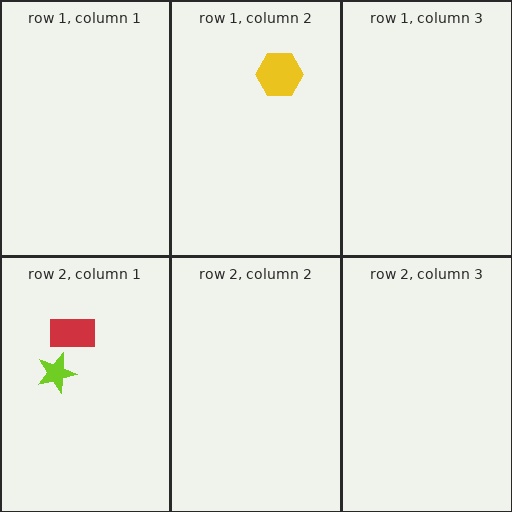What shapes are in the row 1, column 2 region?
The yellow hexagon.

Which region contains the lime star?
The row 2, column 1 region.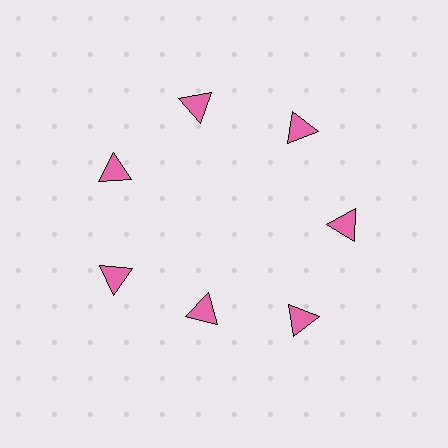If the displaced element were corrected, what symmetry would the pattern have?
It would have 7-fold rotational symmetry — the pattern would map onto itself every 51 degrees.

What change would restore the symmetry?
The symmetry would be restored by moving it outward, back onto the ring so that all 7 triangles sit at equal angles and equal distance from the center.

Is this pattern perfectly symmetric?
No. The 7 pink triangles are arranged in a ring, but one element near the 6 o'clock position is pulled inward toward the center, breaking the 7-fold rotational symmetry.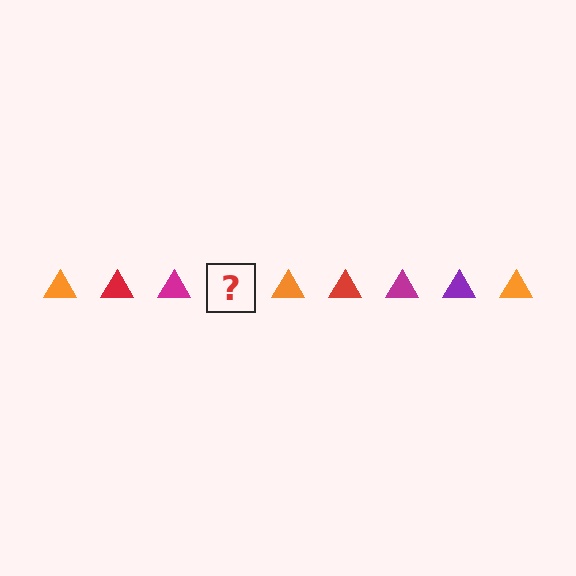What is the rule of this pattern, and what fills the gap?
The rule is that the pattern cycles through orange, red, magenta, purple triangles. The gap should be filled with a purple triangle.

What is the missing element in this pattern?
The missing element is a purple triangle.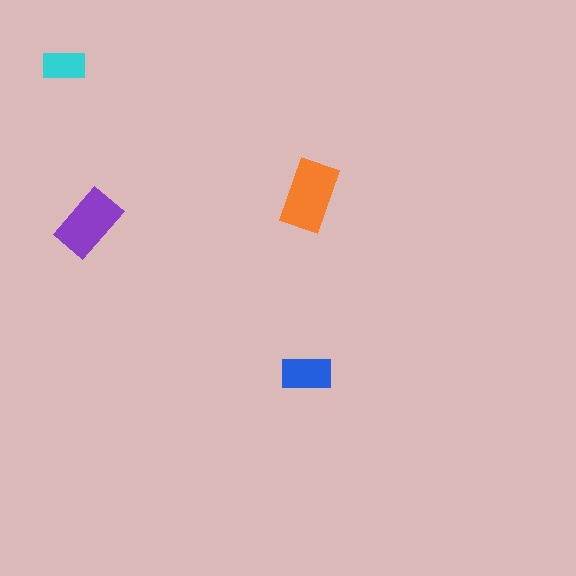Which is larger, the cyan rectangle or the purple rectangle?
The purple one.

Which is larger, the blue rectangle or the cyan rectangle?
The blue one.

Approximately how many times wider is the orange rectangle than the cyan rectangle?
About 1.5 times wider.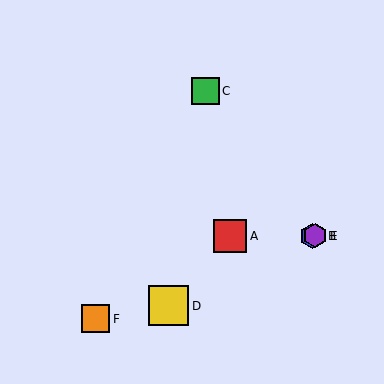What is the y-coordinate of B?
Object B is at y≈236.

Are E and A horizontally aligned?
Yes, both are at y≈236.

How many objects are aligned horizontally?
3 objects (A, B, E) are aligned horizontally.